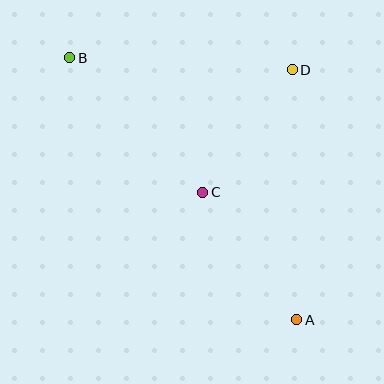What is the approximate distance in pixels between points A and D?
The distance between A and D is approximately 250 pixels.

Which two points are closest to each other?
Points C and D are closest to each other.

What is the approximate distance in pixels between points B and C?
The distance between B and C is approximately 189 pixels.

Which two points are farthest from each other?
Points A and B are farthest from each other.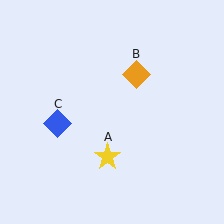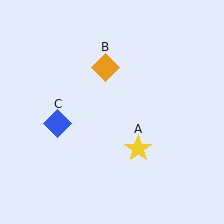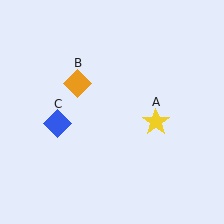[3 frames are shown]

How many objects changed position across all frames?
2 objects changed position: yellow star (object A), orange diamond (object B).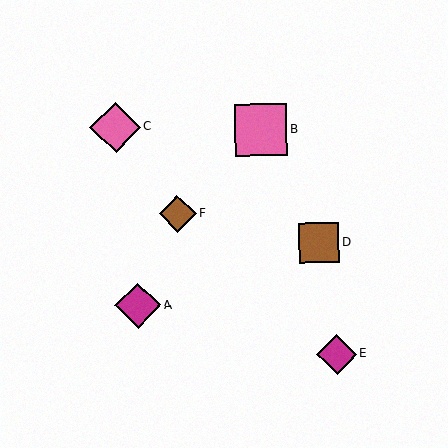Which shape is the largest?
The pink square (labeled B) is the largest.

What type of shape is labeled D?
Shape D is a brown square.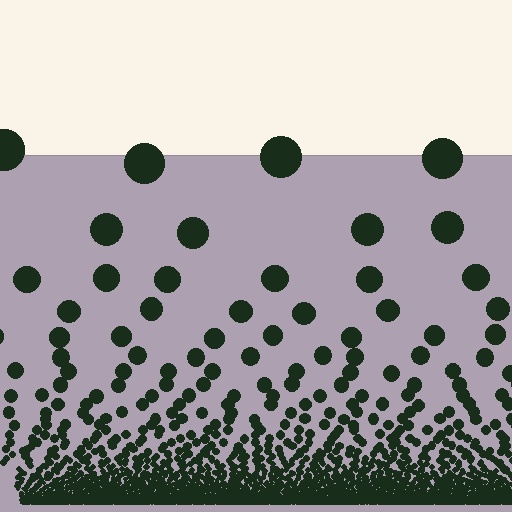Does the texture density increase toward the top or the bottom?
Density increases toward the bottom.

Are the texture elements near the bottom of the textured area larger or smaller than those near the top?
Smaller. The gradient is inverted — elements near the bottom are smaller and denser.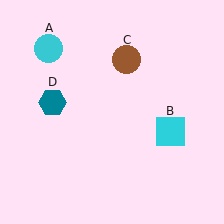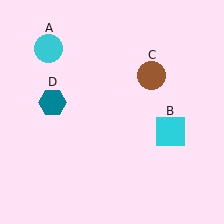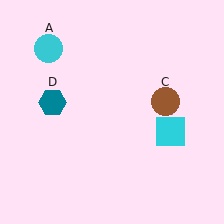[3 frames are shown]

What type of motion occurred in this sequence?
The brown circle (object C) rotated clockwise around the center of the scene.